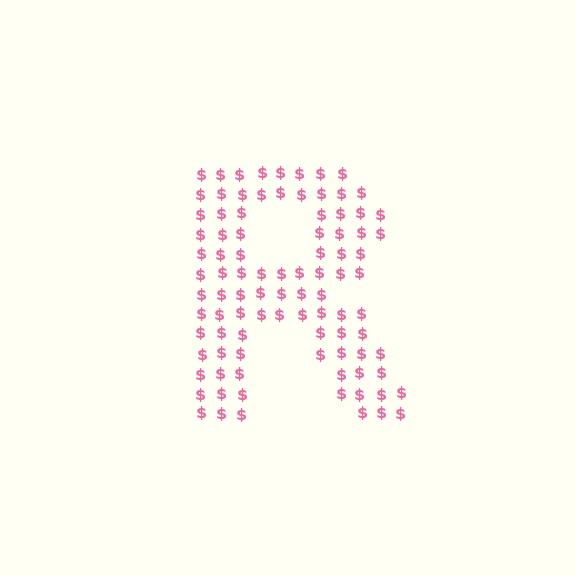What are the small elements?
The small elements are dollar signs.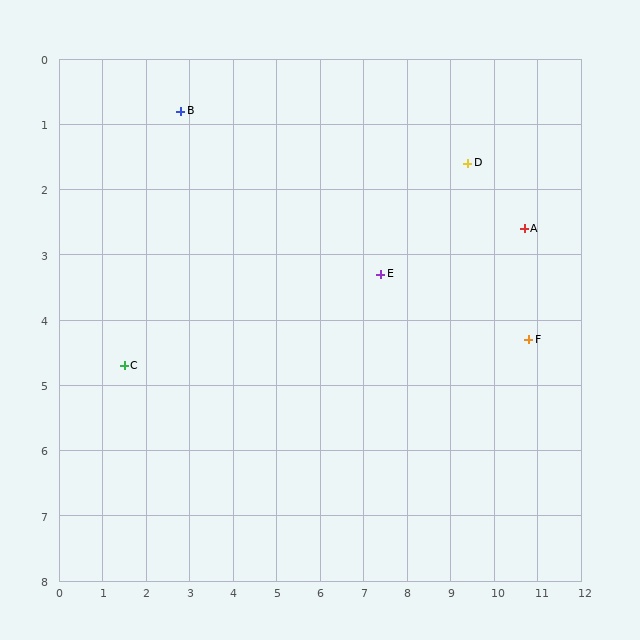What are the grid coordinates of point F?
Point F is at approximately (10.8, 4.3).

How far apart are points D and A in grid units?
Points D and A are about 1.6 grid units apart.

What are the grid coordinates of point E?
Point E is at approximately (7.4, 3.3).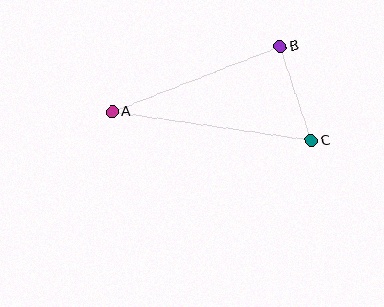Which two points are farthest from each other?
Points A and C are farthest from each other.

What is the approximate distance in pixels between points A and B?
The distance between A and B is approximately 180 pixels.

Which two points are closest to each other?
Points B and C are closest to each other.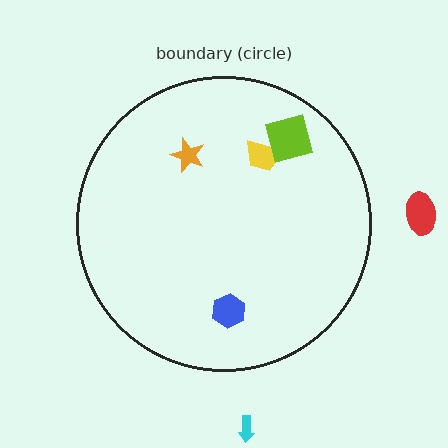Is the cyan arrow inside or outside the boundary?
Outside.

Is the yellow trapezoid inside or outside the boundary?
Inside.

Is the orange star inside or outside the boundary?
Inside.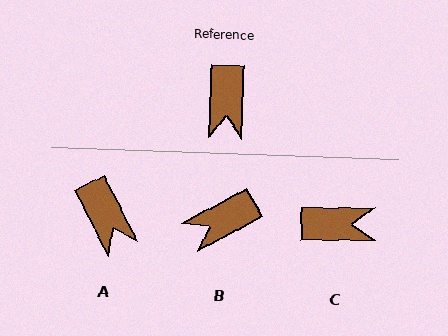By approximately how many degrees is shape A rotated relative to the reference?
Approximately 28 degrees counter-clockwise.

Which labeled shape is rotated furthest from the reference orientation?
C, about 91 degrees away.